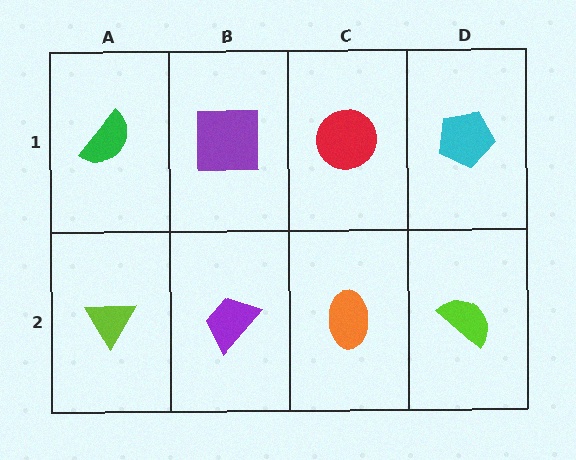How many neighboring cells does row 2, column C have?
3.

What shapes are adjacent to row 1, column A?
A lime triangle (row 2, column A), a purple square (row 1, column B).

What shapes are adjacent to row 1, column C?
An orange ellipse (row 2, column C), a purple square (row 1, column B), a cyan pentagon (row 1, column D).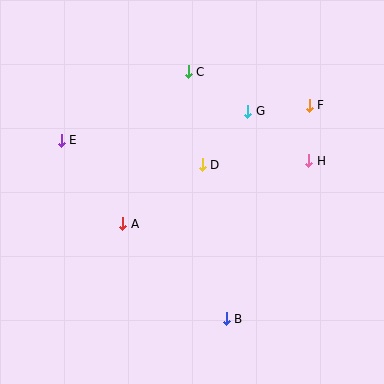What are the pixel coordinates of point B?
Point B is at (226, 319).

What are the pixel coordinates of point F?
Point F is at (309, 105).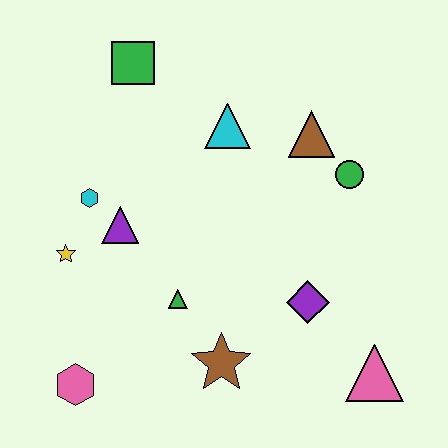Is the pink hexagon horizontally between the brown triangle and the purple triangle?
No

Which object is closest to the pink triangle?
The purple diamond is closest to the pink triangle.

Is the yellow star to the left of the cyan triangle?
Yes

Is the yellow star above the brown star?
Yes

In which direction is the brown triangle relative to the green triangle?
The brown triangle is above the green triangle.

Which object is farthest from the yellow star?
The pink triangle is farthest from the yellow star.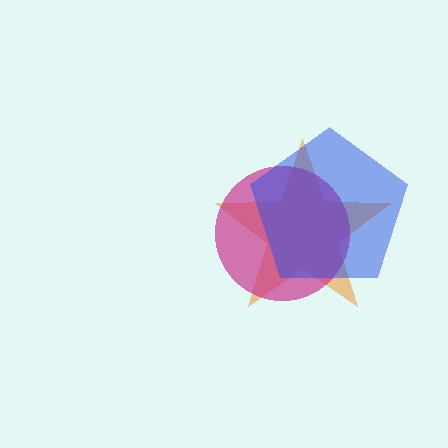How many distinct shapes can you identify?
There are 3 distinct shapes: an orange star, a magenta circle, a blue pentagon.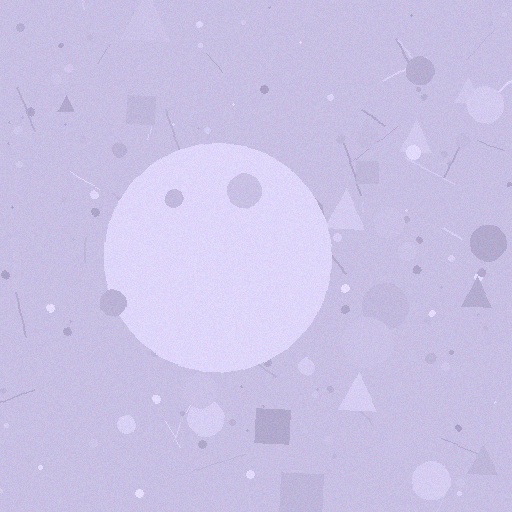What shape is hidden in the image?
A circle is hidden in the image.